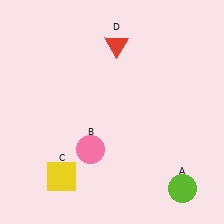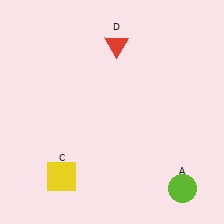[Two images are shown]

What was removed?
The pink circle (B) was removed in Image 2.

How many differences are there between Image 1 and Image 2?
There is 1 difference between the two images.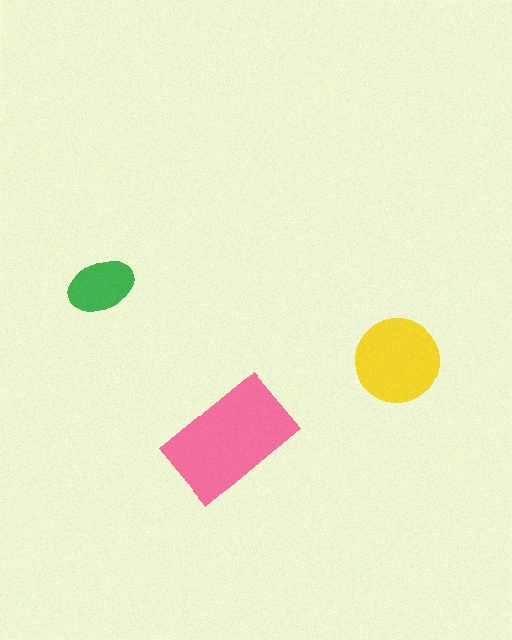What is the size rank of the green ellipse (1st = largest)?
3rd.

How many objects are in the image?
There are 3 objects in the image.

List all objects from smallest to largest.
The green ellipse, the yellow circle, the pink rectangle.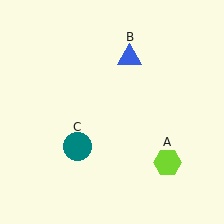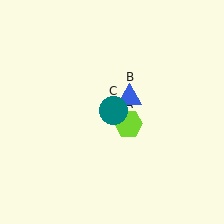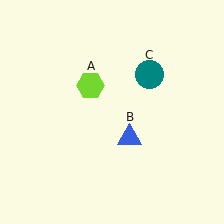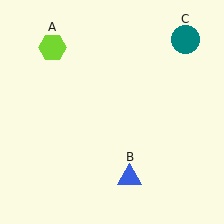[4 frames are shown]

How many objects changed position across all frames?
3 objects changed position: lime hexagon (object A), blue triangle (object B), teal circle (object C).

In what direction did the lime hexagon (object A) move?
The lime hexagon (object A) moved up and to the left.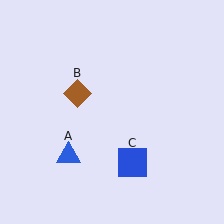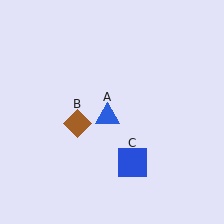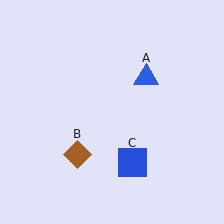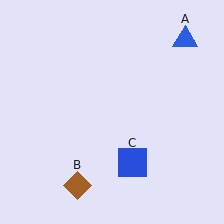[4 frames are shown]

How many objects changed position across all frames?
2 objects changed position: blue triangle (object A), brown diamond (object B).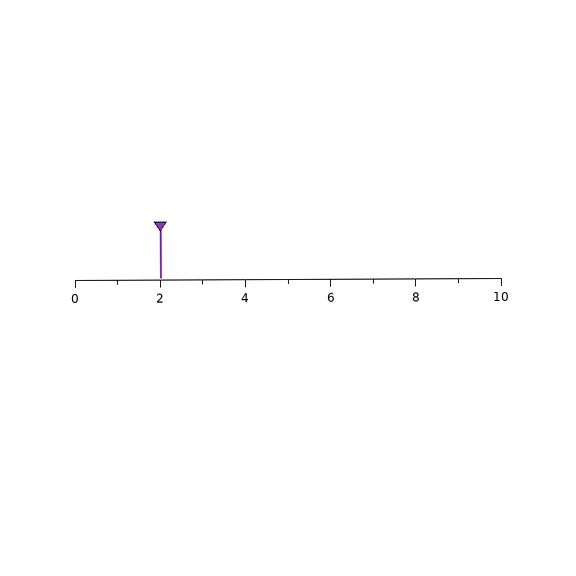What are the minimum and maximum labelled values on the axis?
The axis runs from 0 to 10.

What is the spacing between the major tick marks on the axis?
The major ticks are spaced 2 apart.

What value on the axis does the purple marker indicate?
The marker indicates approximately 2.